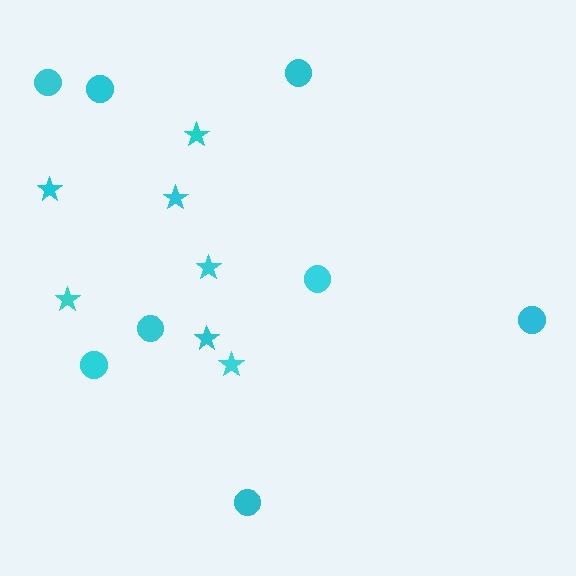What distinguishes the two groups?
There are 2 groups: one group of stars (7) and one group of circles (8).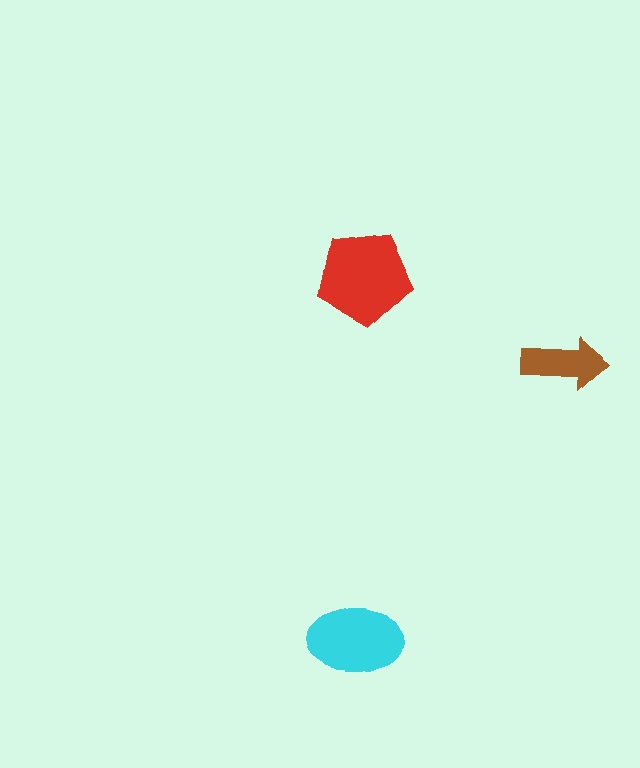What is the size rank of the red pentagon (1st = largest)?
1st.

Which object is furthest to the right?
The brown arrow is rightmost.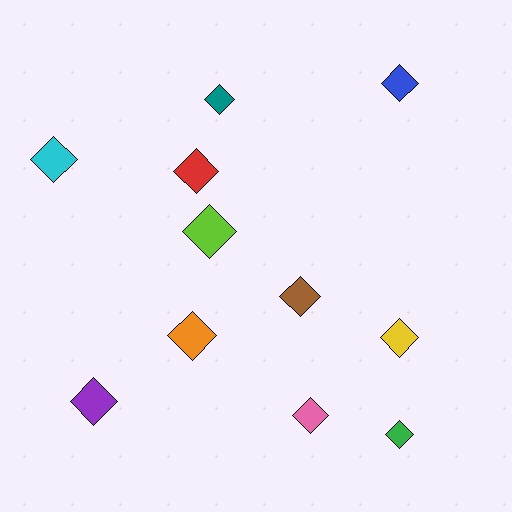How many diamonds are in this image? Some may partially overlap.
There are 11 diamonds.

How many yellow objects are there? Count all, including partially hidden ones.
There is 1 yellow object.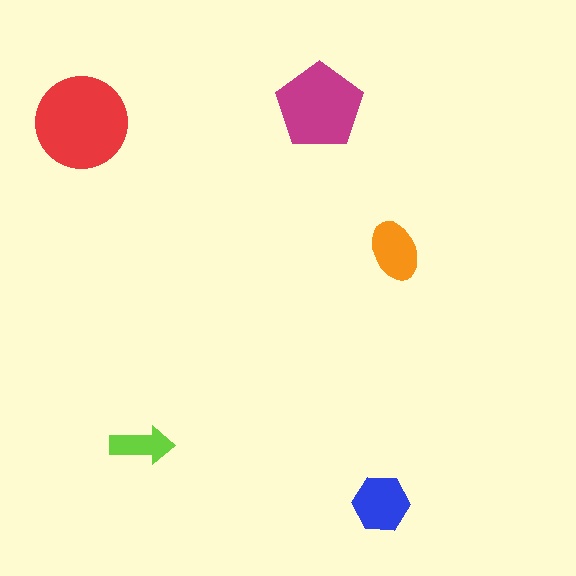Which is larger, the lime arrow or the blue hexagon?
The blue hexagon.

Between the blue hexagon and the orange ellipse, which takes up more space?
The blue hexagon.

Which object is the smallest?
The lime arrow.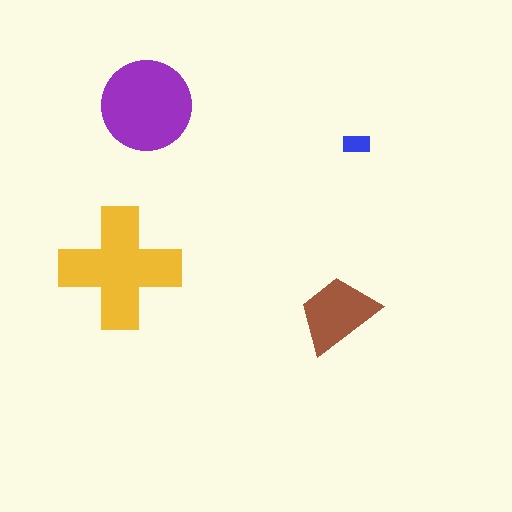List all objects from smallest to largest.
The blue rectangle, the brown trapezoid, the purple circle, the yellow cross.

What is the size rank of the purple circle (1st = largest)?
2nd.